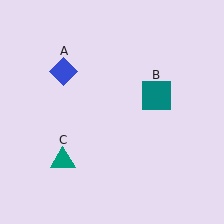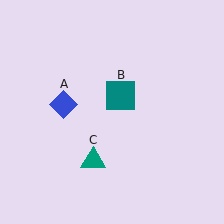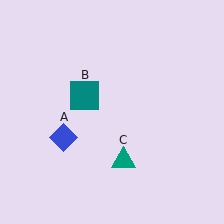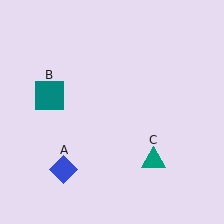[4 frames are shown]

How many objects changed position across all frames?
3 objects changed position: blue diamond (object A), teal square (object B), teal triangle (object C).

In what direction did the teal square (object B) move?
The teal square (object B) moved left.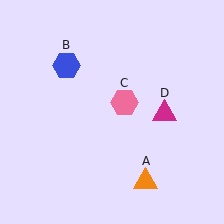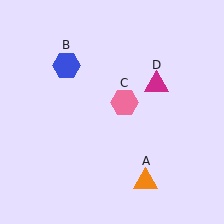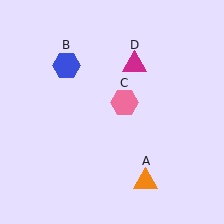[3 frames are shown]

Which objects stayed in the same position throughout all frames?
Orange triangle (object A) and blue hexagon (object B) and pink hexagon (object C) remained stationary.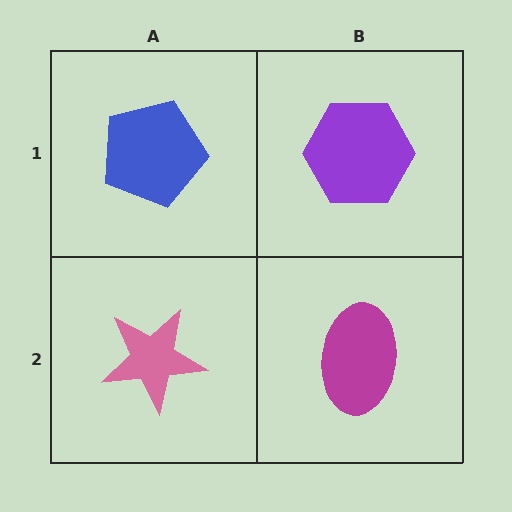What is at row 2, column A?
A pink star.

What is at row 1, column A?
A blue pentagon.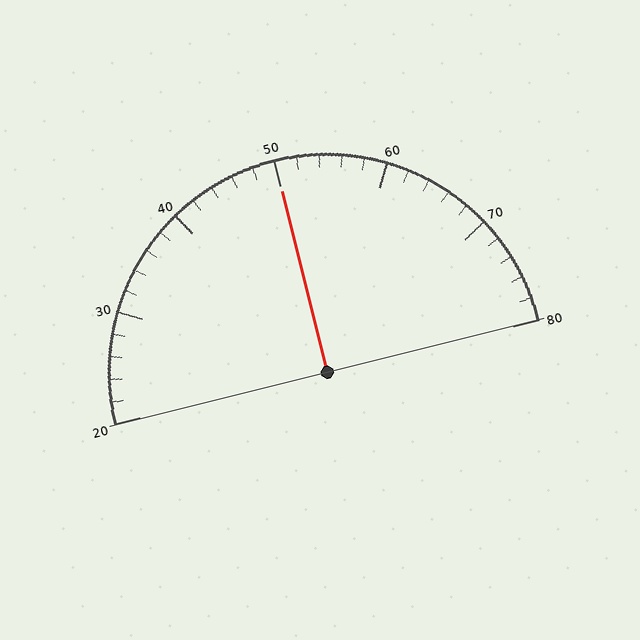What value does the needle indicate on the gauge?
The needle indicates approximately 50.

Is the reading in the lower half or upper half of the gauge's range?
The reading is in the upper half of the range (20 to 80).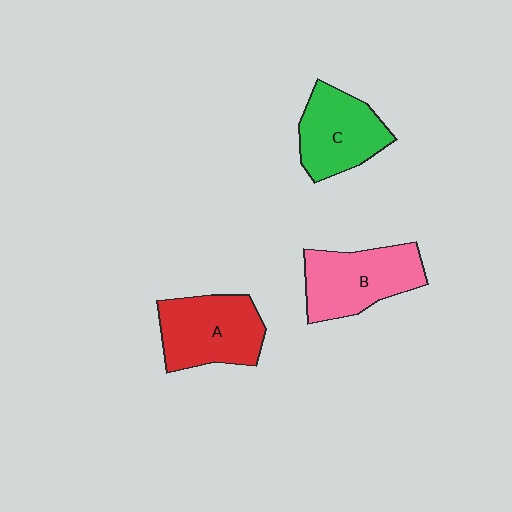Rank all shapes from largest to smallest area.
From largest to smallest: B (pink), A (red), C (green).